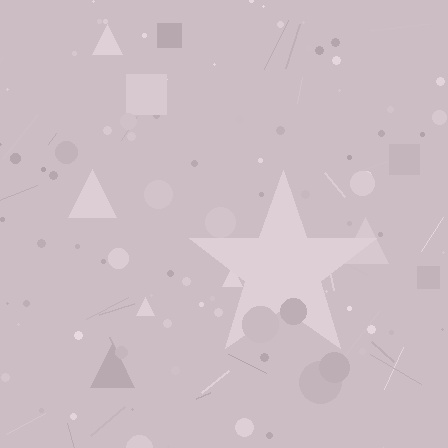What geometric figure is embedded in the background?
A star is embedded in the background.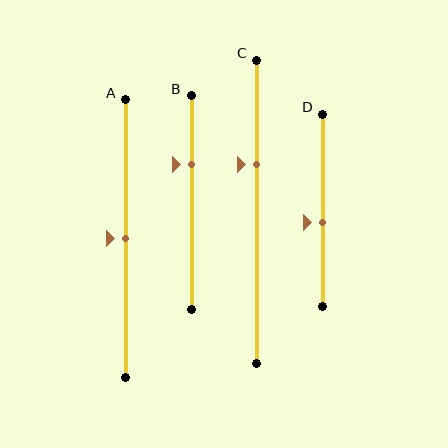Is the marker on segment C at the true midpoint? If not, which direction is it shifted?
No, the marker on segment C is shifted upward by about 16% of the segment length.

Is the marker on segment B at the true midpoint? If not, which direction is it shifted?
No, the marker on segment B is shifted upward by about 18% of the segment length.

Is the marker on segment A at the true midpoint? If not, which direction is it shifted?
Yes, the marker on segment A is at the true midpoint.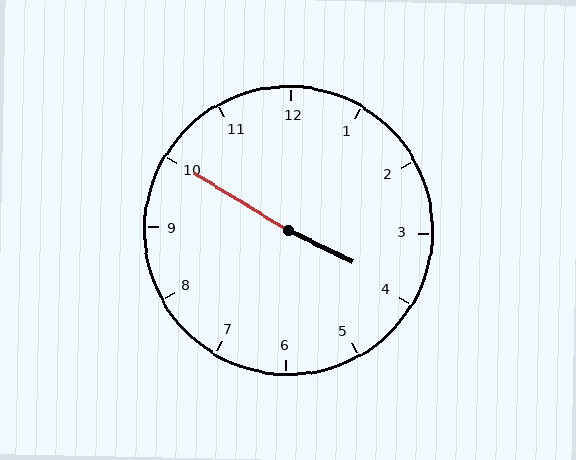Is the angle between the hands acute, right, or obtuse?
It is obtuse.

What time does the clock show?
3:50.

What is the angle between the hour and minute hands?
Approximately 175 degrees.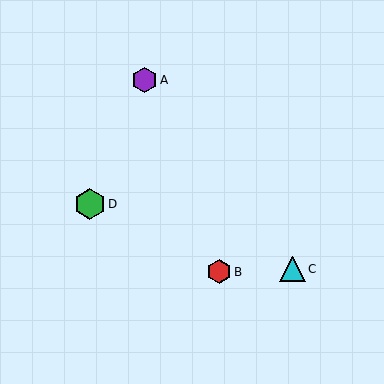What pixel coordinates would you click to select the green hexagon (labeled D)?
Click at (90, 204) to select the green hexagon D.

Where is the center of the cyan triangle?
The center of the cyan triangle is at (293, 269).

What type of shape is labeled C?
Shape C is a cyan triangle.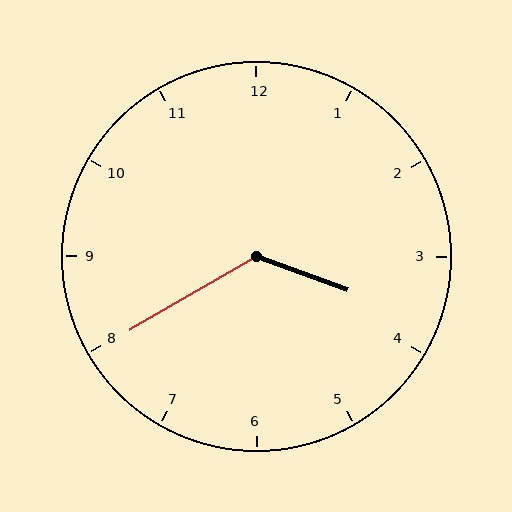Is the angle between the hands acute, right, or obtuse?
It is obtuse.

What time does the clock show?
3:40.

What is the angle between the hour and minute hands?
Approximately 130 degrees.